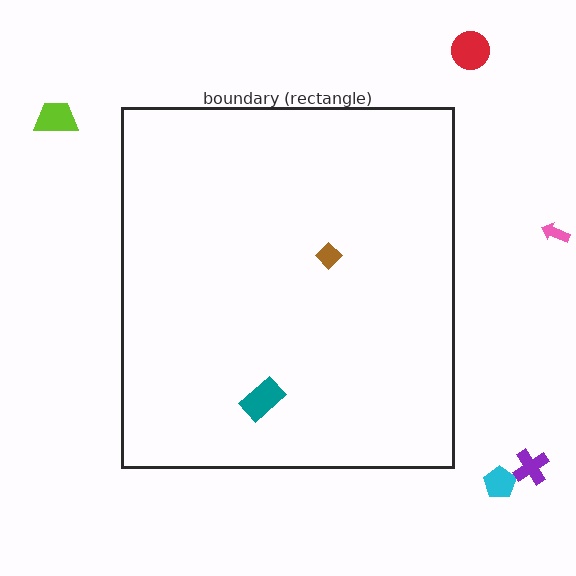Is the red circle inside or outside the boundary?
Outside.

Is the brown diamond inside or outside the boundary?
Inside.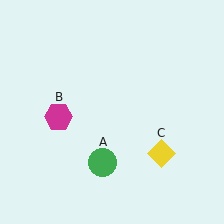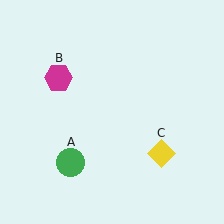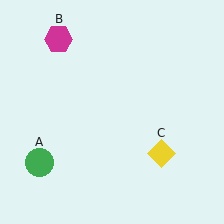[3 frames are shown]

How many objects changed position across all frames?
2 objects changed position: green circle (object A), magenta hexagon (object B).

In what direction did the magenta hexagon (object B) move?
The magenta hexagon (object B) moved up.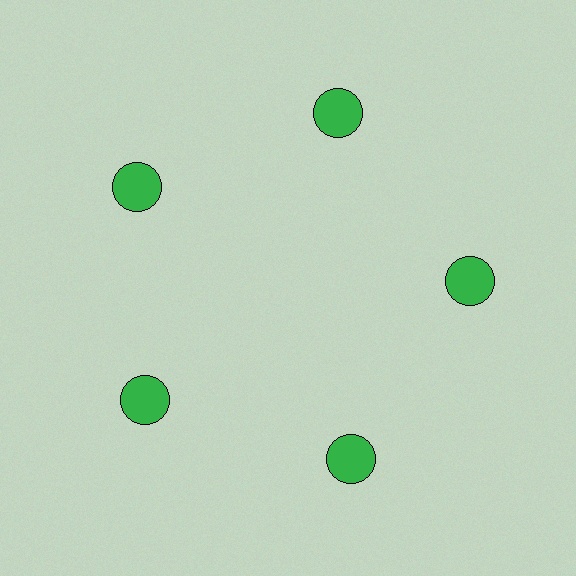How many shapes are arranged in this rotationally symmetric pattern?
There are 5 shapes, arranged in 5 groups of 1.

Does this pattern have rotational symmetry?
Yes, this pattern has 5-fold rotational symmetry. It looks the same after rotating 72 degrees around the center.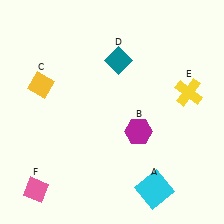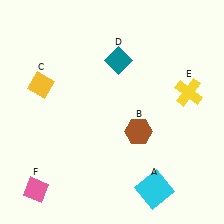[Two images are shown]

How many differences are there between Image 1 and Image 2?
There is 1 difference between the two images.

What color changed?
The hexagon (B) changed from magenta in Image 1 to brown in Image 2.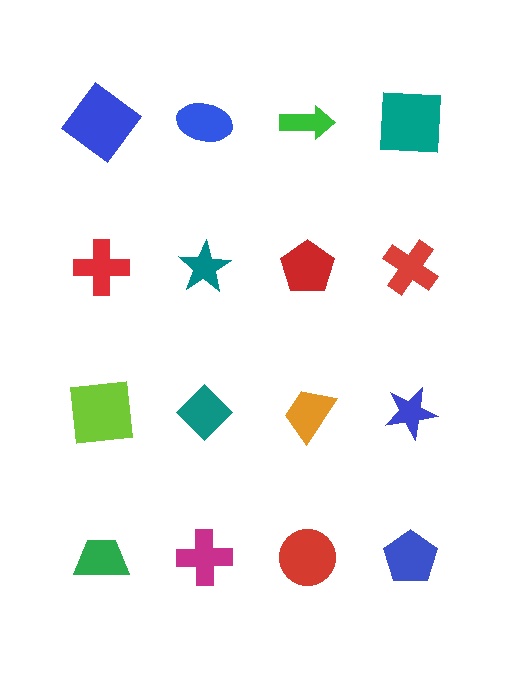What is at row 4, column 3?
A red circle.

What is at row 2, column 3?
A red pentagon.